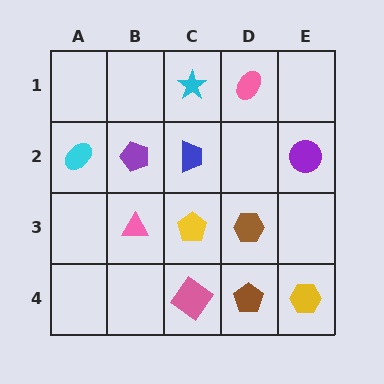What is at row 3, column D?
A brown hexagon.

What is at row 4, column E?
A yellow hexagon.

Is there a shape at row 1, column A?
No, that cell is empty.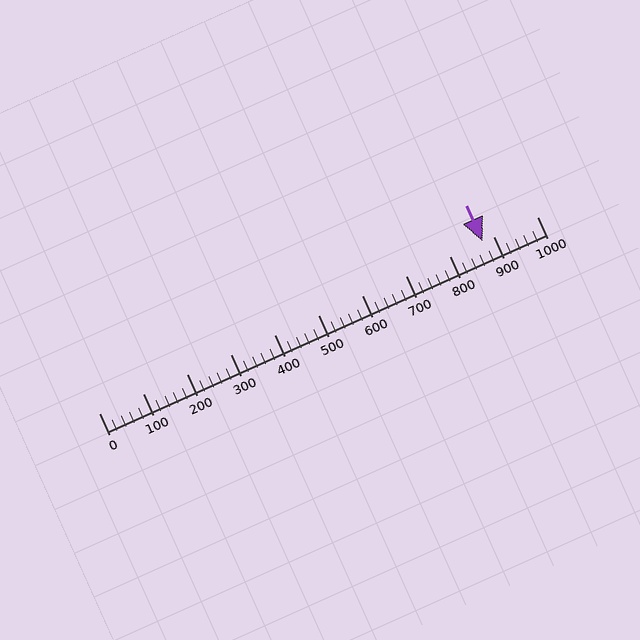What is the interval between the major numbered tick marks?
The major tick marks are spaced 100 units apart.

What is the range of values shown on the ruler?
The ruler shows values from 0 to 1000.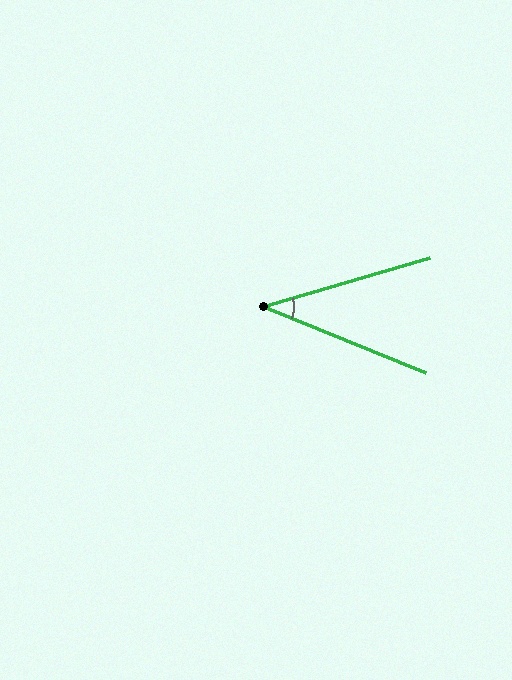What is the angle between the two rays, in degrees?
Approximately 39 degrees.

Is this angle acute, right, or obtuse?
It is acute.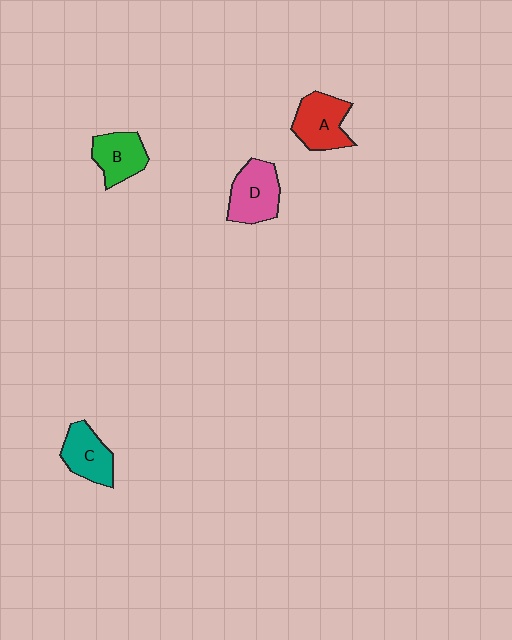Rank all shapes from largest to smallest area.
From largest to smallest: D (pink), A (red), C (teal), B (green).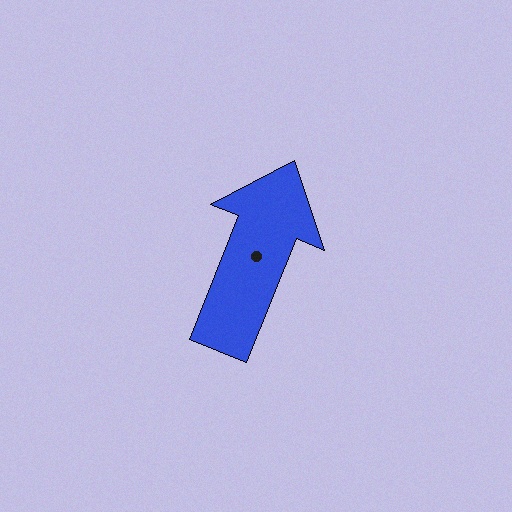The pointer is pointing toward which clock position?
Roughly 1 o'clock.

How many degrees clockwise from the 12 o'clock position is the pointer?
Approximately 22 degrees.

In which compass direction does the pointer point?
North.